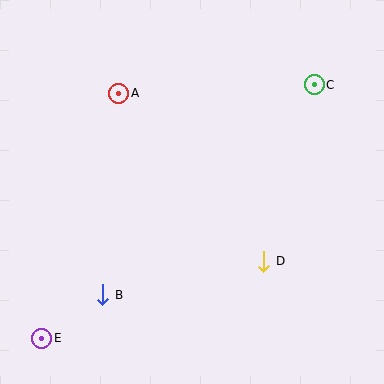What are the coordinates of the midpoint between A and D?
The midpoint between A and D is at (191, 177).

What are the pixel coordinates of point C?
Point C is at (314, 85).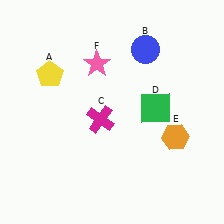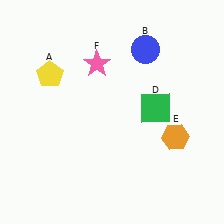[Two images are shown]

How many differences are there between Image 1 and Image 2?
There is 1 difference between the two images.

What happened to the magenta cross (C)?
The magenta cross (C) was removed in Image 2. It was in the bottom-left area of Image 1.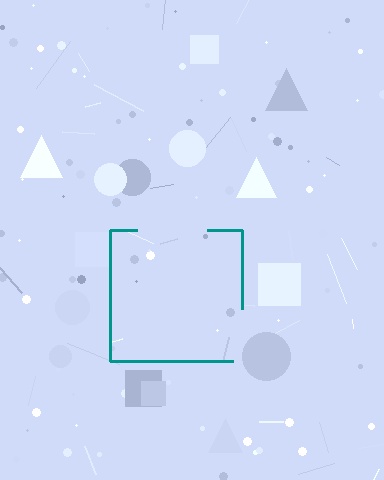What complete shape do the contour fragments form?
The contour fragments form a square.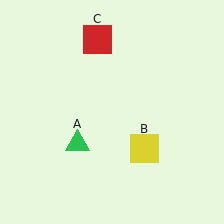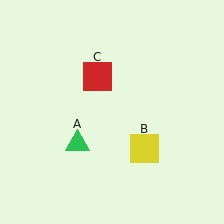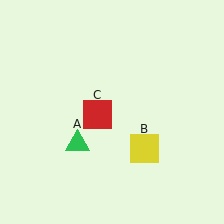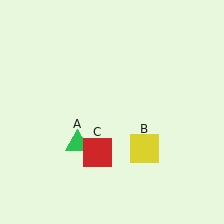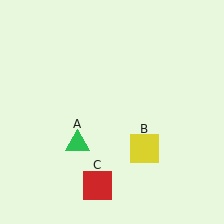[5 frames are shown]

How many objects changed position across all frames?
1 object changed position: red square (object C).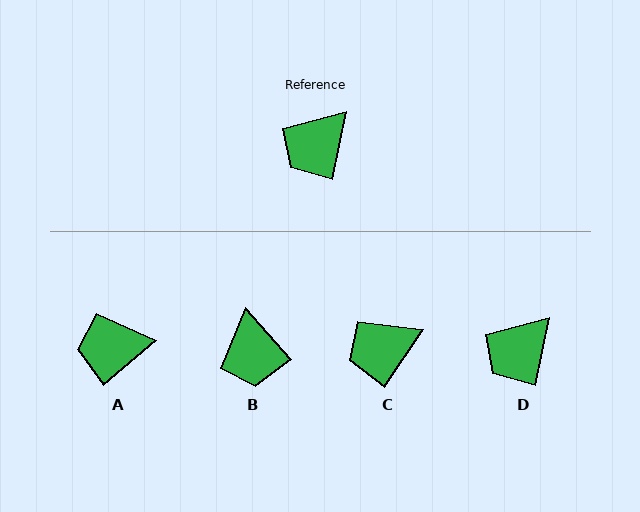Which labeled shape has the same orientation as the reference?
D.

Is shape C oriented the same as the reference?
No, it is off by about 22 degrees.